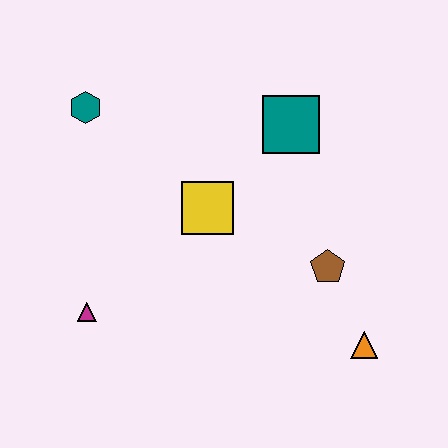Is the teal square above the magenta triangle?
Yes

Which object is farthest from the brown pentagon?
The teal hexagon is farthest from the brown pentagon.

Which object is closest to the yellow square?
The teal square is closest to the yellow square.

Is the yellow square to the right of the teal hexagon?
Yes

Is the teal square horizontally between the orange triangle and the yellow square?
Yes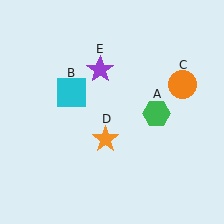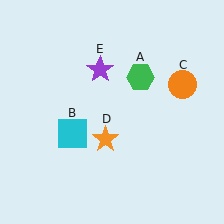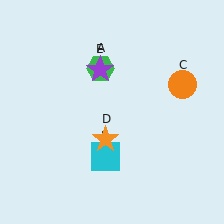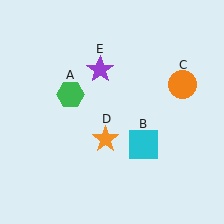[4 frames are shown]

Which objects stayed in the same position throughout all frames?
Orange circle (object C) and orange star (object D) and purple star (object E) remained stationary.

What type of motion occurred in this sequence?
The green hexagon (object A), cyan square (object B) rotated counterclockwise around the center of the scene.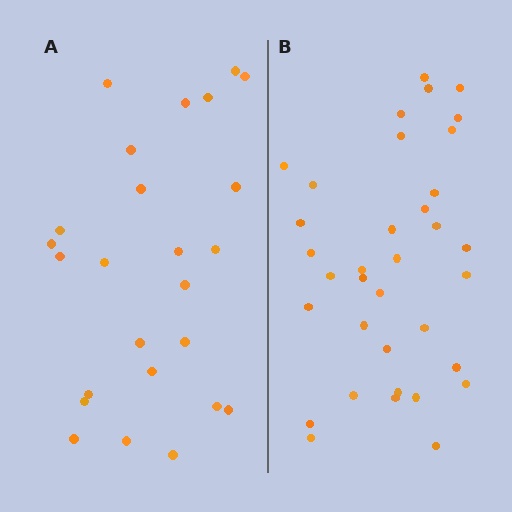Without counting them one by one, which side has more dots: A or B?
Region B (the right region) has more dots.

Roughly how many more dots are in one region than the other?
Region B has roughly 10 or so more dots than region A.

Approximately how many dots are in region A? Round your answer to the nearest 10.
About 20 dots. (The exact count is 25, which rounds to 20.)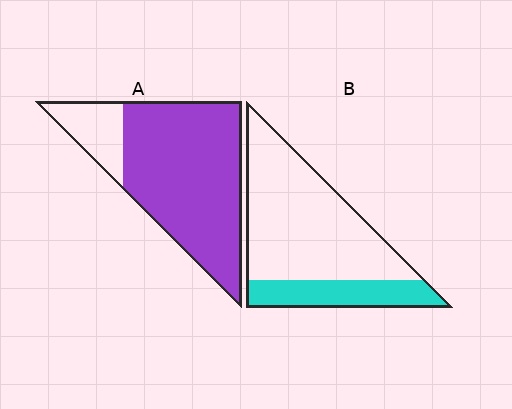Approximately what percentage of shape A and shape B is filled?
A is approximately 80% and B is approximately 25%.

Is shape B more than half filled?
No.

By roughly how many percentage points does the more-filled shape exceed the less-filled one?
By roughly 55 percentage points (A over B).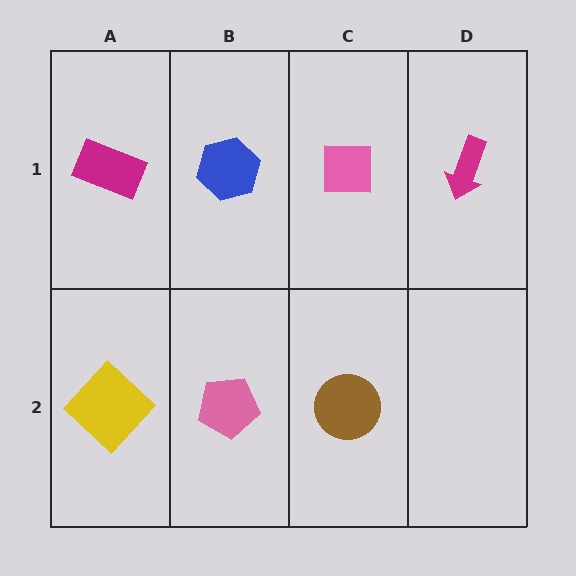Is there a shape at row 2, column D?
No, that cell is empty.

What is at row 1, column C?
A pink square.